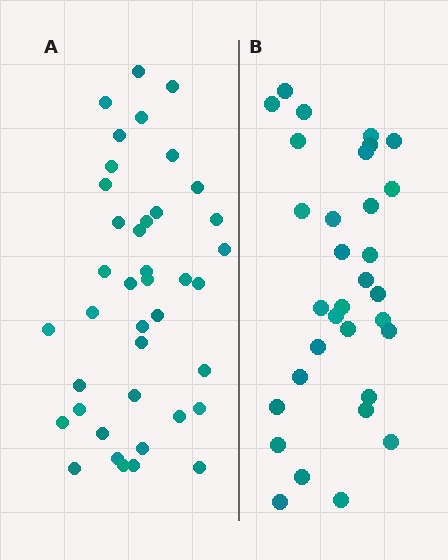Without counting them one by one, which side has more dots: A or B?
Region A (the left region) has more dots.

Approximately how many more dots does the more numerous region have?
Region A has roughly 8 or so more dots than region B.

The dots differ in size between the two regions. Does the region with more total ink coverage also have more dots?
No. Region B has more total ink coverage because its dots are larger, but region A actually contains more individual dots. Total area can be misleading — the number of items is what matters here.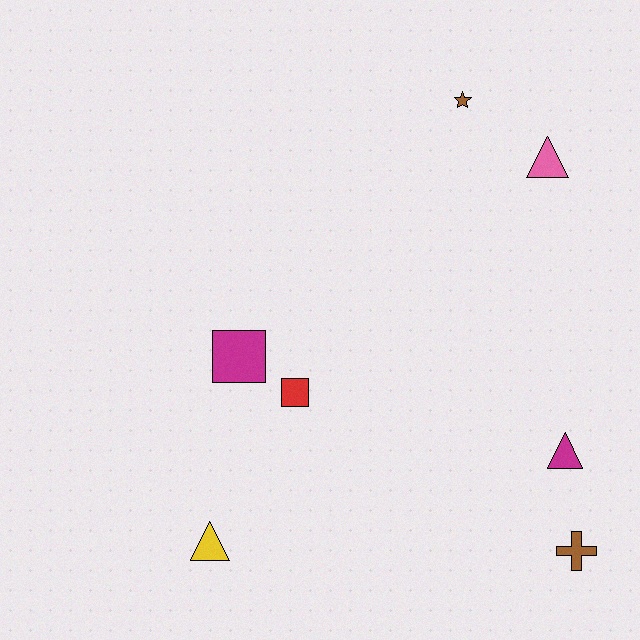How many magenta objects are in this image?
There are 2 magenta objects.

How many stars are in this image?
There is 1 star.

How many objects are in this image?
There are 7 objects.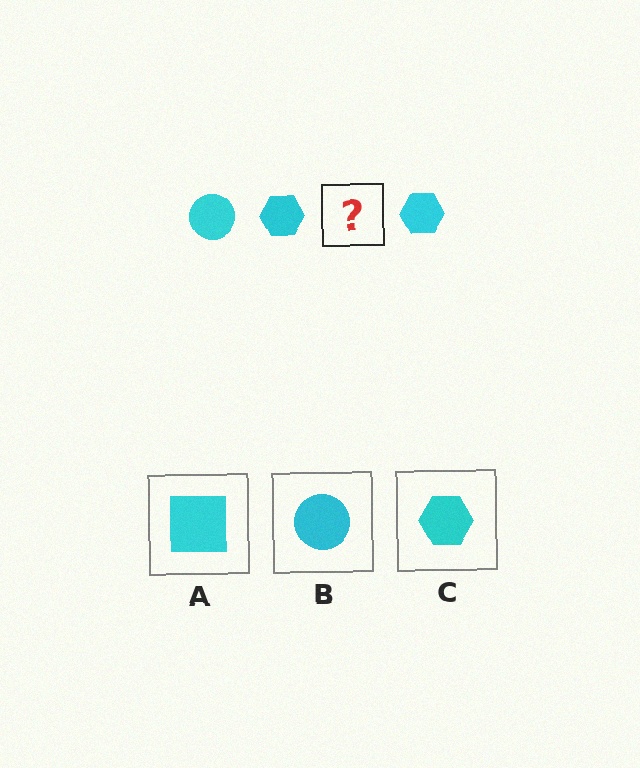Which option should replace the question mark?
Option B.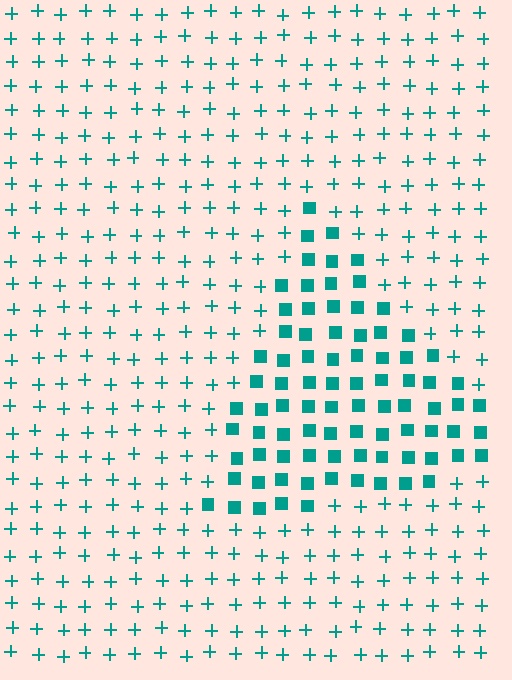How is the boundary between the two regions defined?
The boundary is defined by a change in element shape: squares inside vs. plus signs outside. All elements share the same color and spacing.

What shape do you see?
I see a triangle.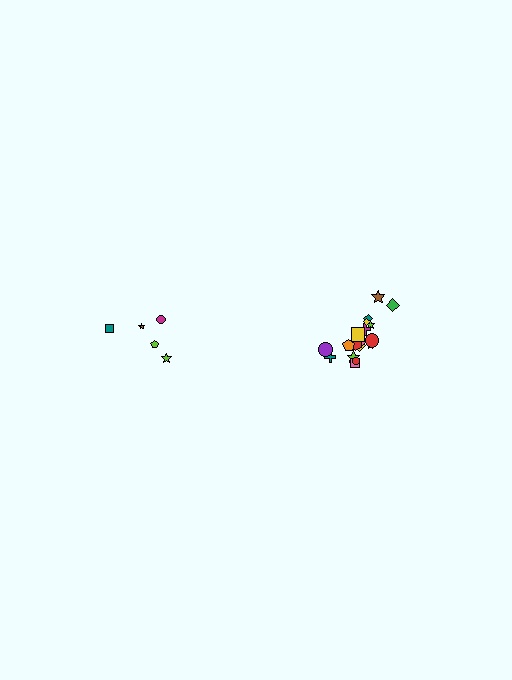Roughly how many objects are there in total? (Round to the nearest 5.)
Roughly 25 objects in total.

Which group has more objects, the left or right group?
The right group.